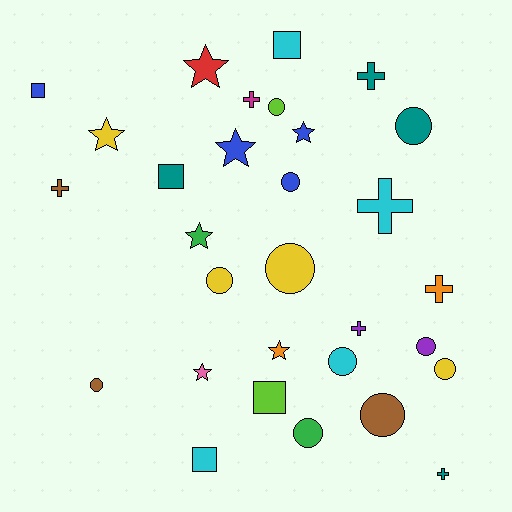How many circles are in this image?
There are 11 circles.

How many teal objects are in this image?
There are 4 teal objects.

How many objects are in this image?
There are 30 objects.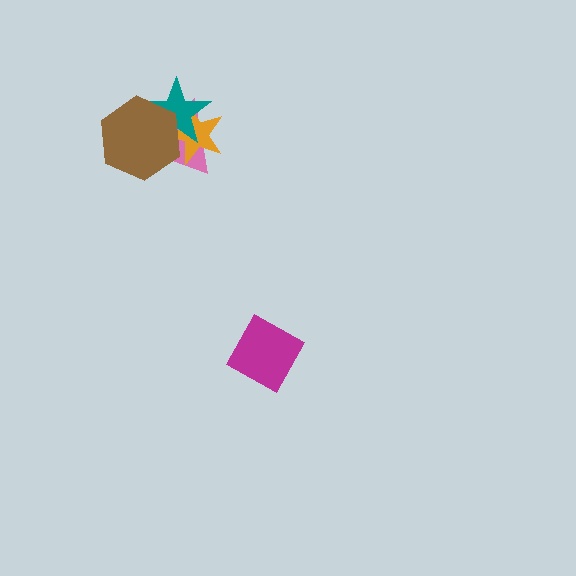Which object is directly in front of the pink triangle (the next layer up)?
The orange star is directly in front of the pink triangle.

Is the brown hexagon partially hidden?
No, no other shape covers it.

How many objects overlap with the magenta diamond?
0 objects overlap with the magenta diamond.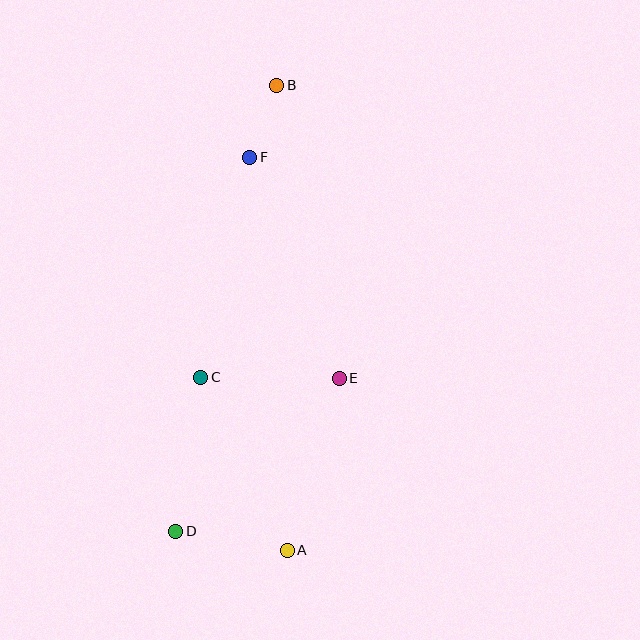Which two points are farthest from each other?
Points A and B are farthest from each other.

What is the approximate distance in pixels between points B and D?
The distance between B and D is approximately 457 pixels.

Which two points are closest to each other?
Points B and F are closest to each other.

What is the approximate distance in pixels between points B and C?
The distance between B and C is approximately 302 pixels.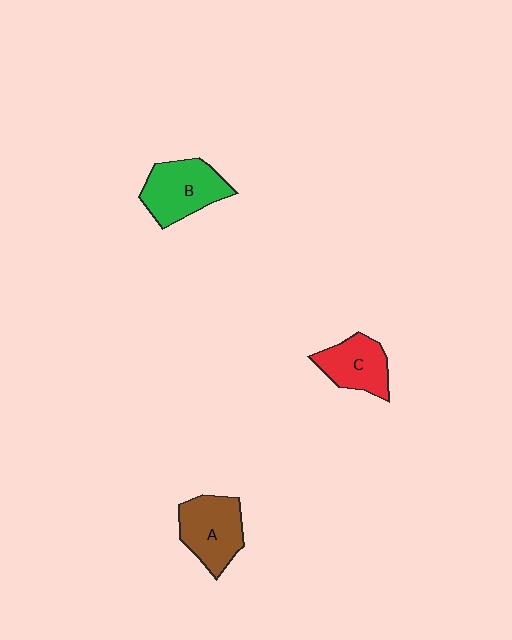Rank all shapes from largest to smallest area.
From largest to smallest: B (green), A (brown), C (red).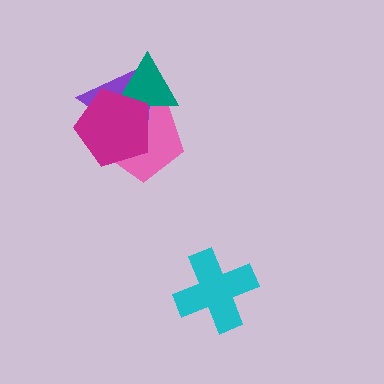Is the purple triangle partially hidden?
Yes, it is partially covered by another shape.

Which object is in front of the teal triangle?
The magenta pentagon is in front of the teal triangle.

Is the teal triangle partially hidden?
Yes, it is partially covered by another shape.